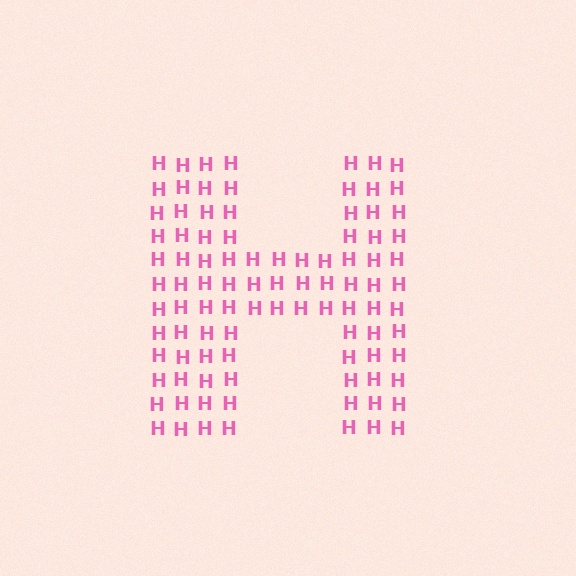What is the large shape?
The large shape is the letter H.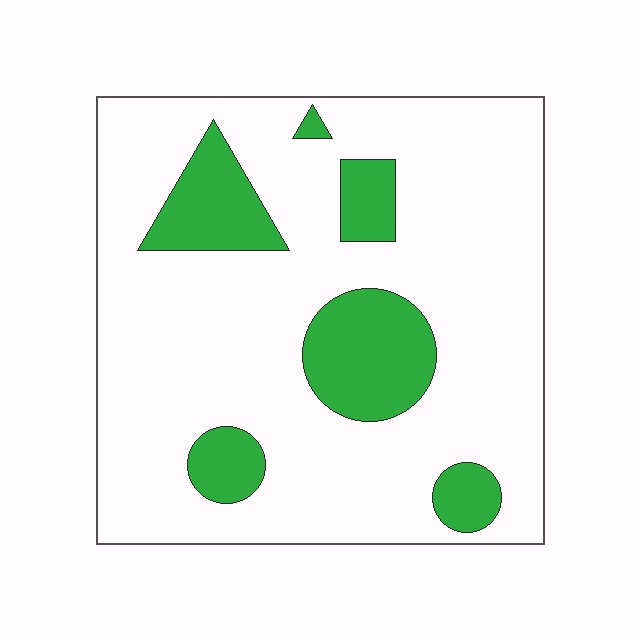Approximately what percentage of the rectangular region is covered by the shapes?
Approximately 20%.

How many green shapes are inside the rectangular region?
6.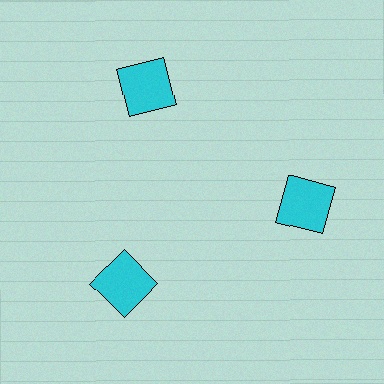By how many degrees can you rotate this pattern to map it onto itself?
The pattern maps onto itself every 120 degrees of rotation.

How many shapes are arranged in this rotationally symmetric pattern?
There are 3 shapes, arranged in 3 groups of 1.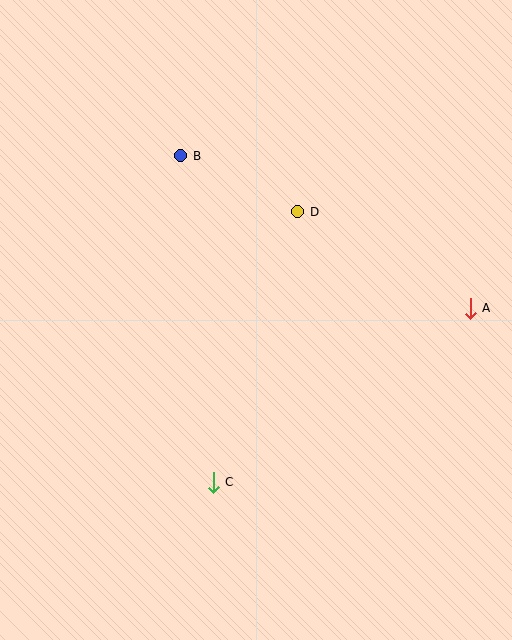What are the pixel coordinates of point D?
Point D is at (298, 212).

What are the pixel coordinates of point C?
Point C is at (213, 482).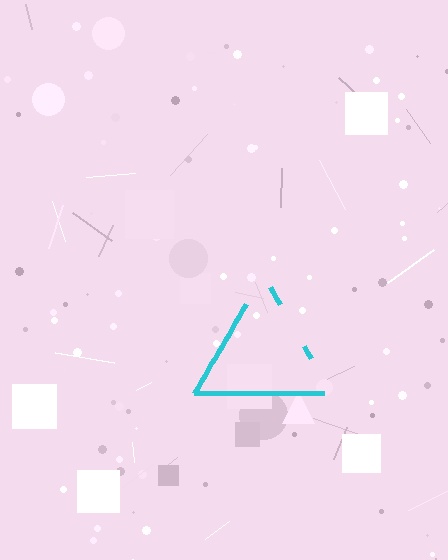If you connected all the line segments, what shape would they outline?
They would outline a triangle.